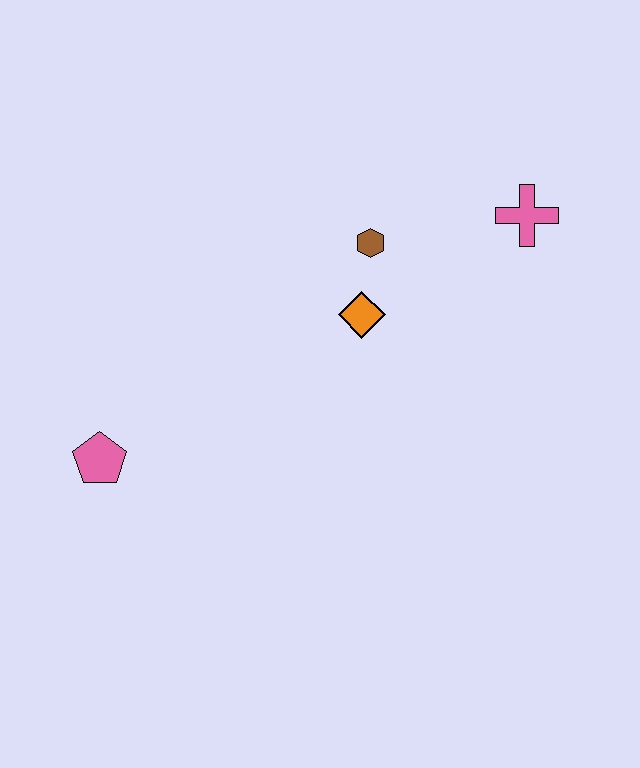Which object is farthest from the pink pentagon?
The pink cross is farthest from the pink pentagon.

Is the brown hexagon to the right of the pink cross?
No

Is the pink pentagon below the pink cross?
Yes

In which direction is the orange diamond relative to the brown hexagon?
The orange diamond is below the brown hexagon.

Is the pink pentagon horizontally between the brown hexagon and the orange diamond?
No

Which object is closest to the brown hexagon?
The orange diamond is closest to the brown hexagon.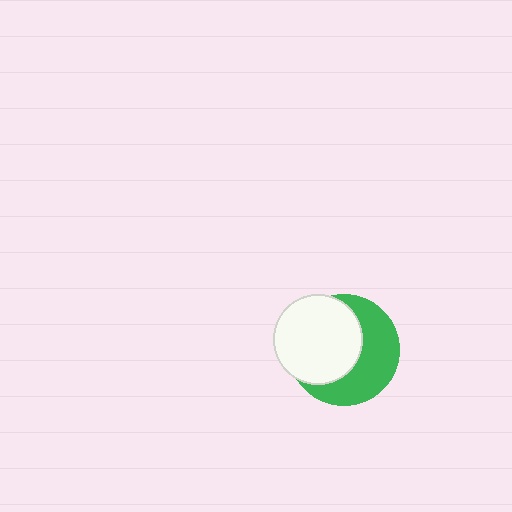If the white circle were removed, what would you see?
You would see the complete green circle.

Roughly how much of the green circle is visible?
About half of it is visible (roughly 48%).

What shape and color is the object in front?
The object in front is a white circle.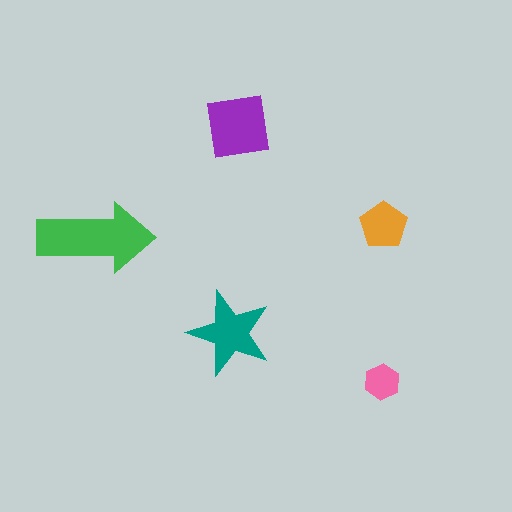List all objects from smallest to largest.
The pink hexagon, the orange pentagon, the teal star, the purple square, the green arrow.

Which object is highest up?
The purple square is topmost.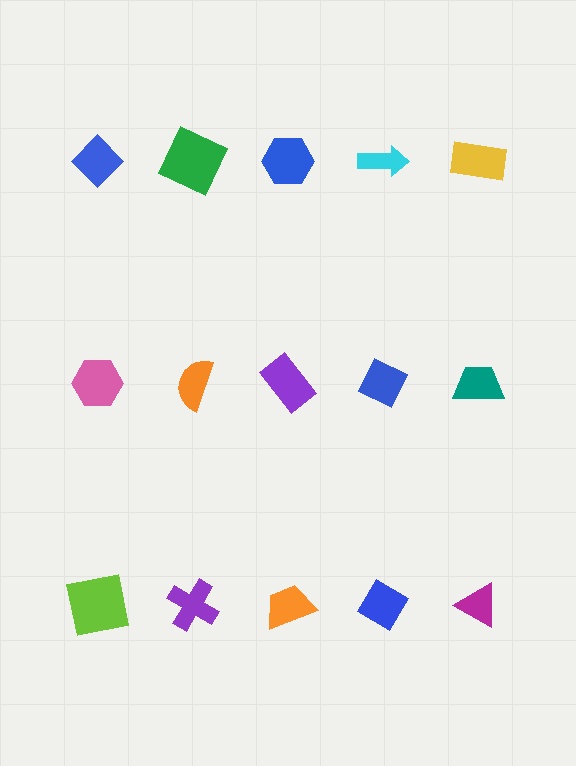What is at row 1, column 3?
A blue hexagon.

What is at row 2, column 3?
A purple rectangle.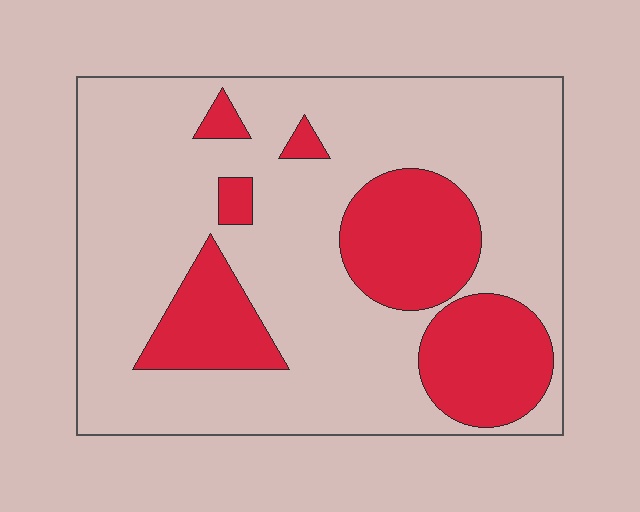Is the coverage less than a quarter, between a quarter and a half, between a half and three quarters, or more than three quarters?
Between a quarter and a half.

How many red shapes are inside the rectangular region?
6.